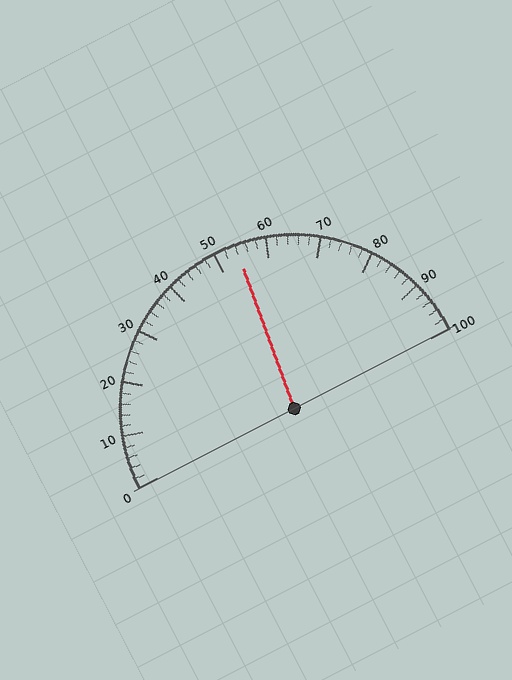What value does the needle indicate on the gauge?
The needle indicates approximately 54.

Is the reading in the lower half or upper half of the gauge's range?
The reading is in the upper half of the range (0 to 100).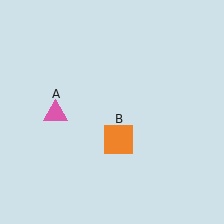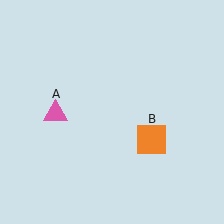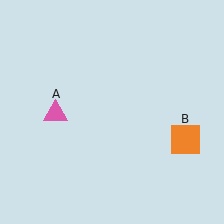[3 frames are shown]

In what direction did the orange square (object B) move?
The orange square (object B) moved right.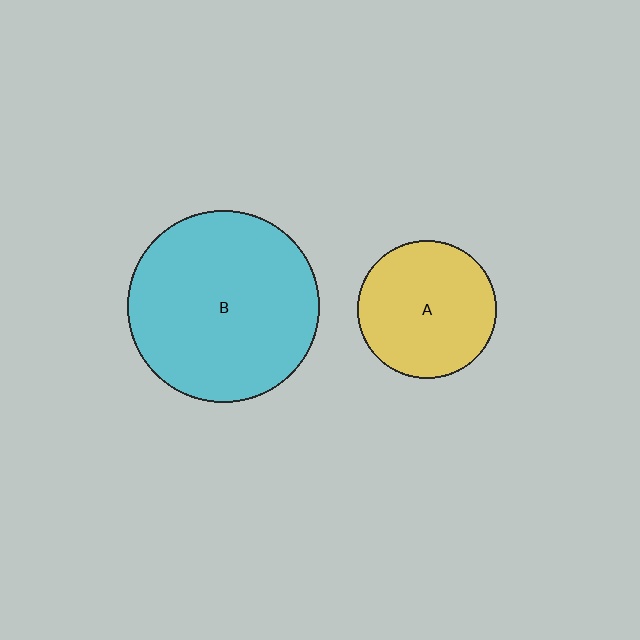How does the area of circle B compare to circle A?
Approximately 1.9 times.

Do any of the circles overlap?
No, none of the circles overlap.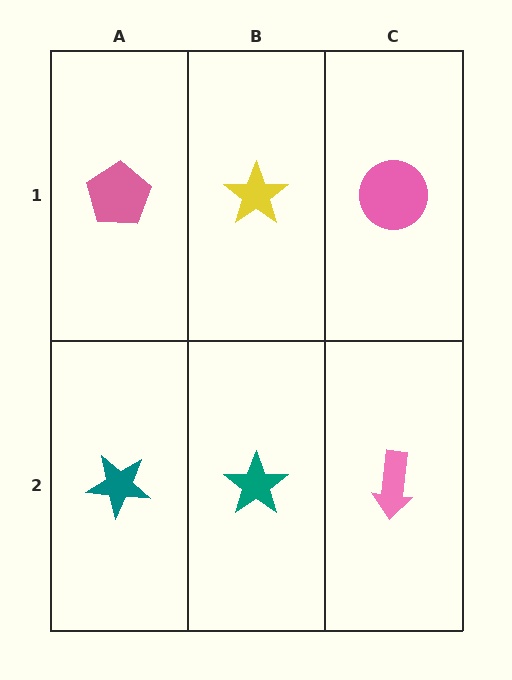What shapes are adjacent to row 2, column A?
A pink pentagon (row 1, column A), a teal star (row 2, column B).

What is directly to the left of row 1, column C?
A yellow star.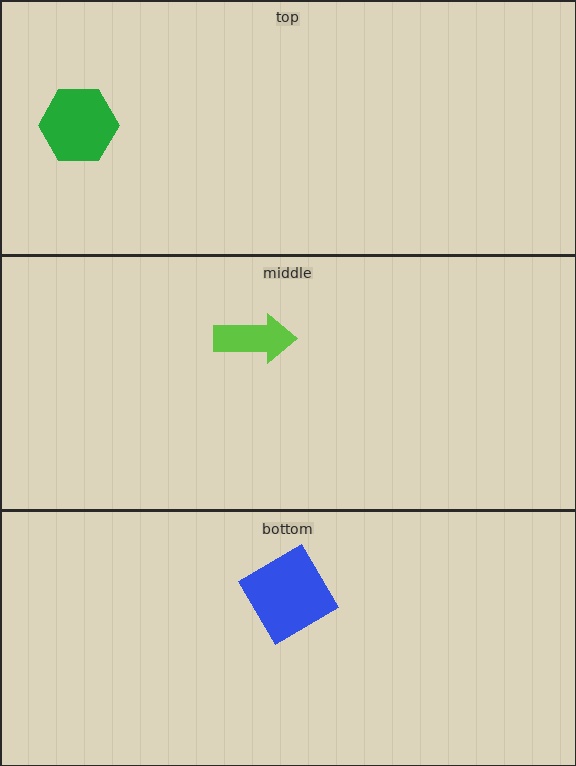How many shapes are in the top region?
1.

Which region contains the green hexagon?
The top region.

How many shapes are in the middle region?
1.